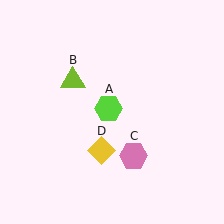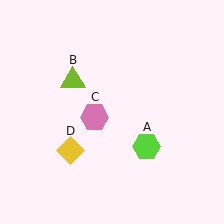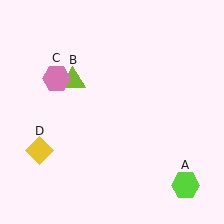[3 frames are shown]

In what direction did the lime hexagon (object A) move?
The lime hexagon (object A) moved down and to the right.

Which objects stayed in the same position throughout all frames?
Lime triangle (object B) remained stationary.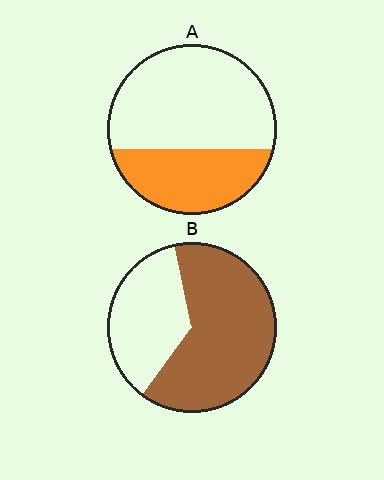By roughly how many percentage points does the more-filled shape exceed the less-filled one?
By roughly 30 percentage points (B over A).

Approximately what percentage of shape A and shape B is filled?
A is approximately 35% and B is approximately 65%.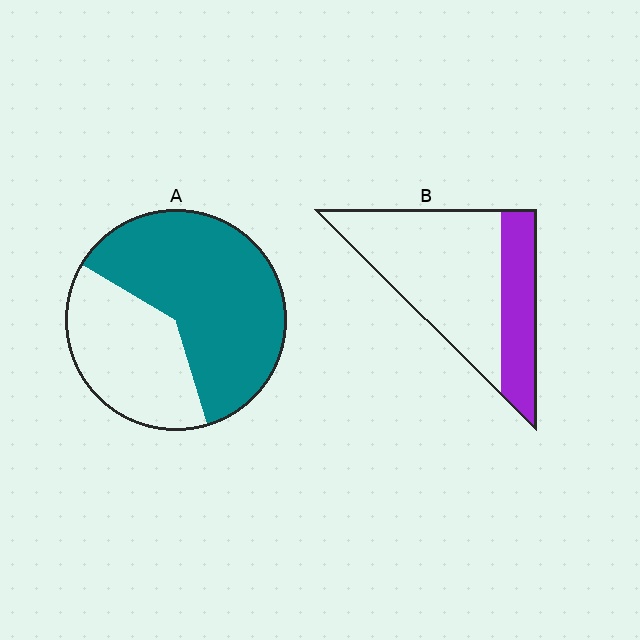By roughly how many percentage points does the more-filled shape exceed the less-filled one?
By roughly 30 percentage points (A over B).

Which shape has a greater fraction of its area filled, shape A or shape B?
Shape A.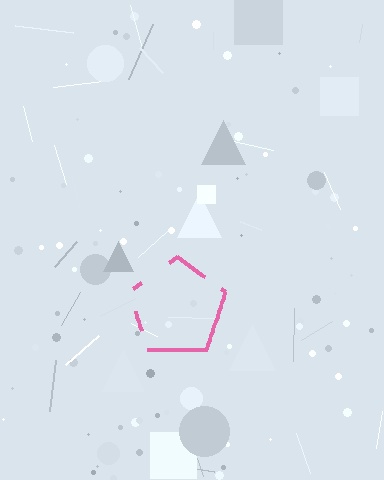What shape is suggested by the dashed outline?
The dashed outline suggests a pentagon.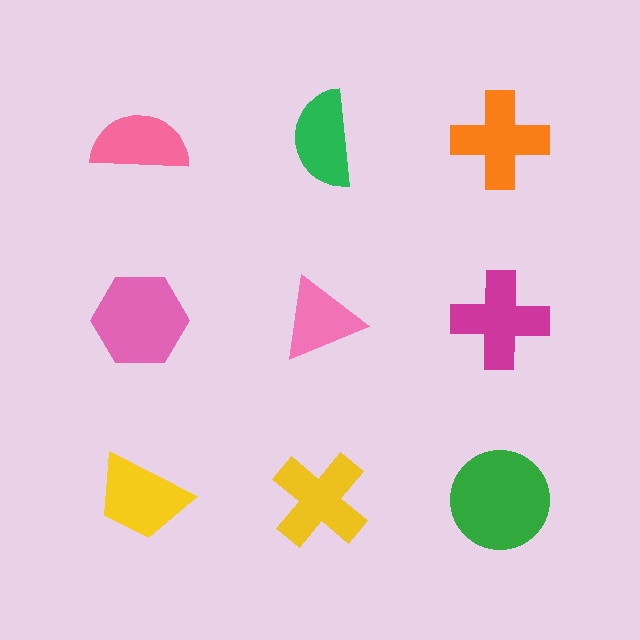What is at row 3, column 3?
A green circle.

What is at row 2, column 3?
A magenta cross.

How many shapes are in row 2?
3 shapes.